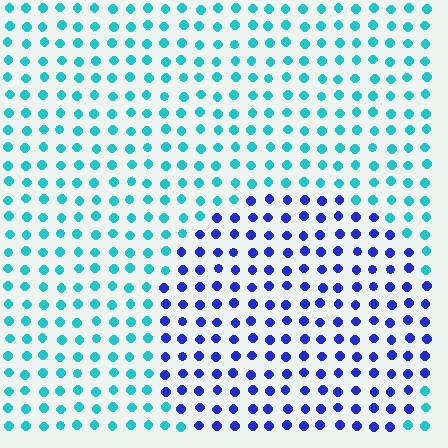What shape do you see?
I see a circle.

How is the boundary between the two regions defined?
The boundary is defined purely by a slight shift in hue (about 56 degrees). Spacing, size, and orientation are identical on both sides.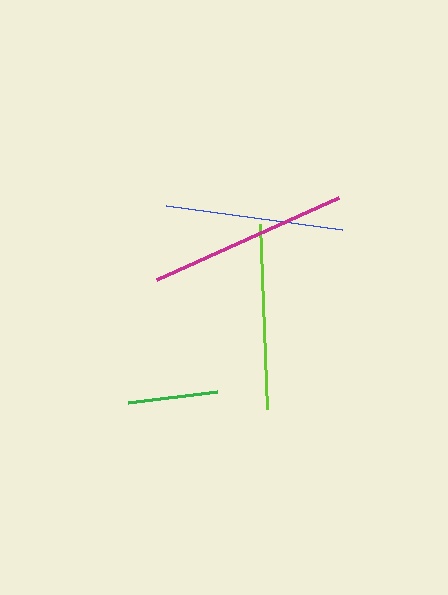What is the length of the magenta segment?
The magenta segment is approximately 199 pixels long.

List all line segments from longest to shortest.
From longest to shortest: magenta, lime, blue, green.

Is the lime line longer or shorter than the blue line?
The lime line is longer than the blue line.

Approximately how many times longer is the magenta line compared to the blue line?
The magenta line is approximately 1.1 times the length of the blue line.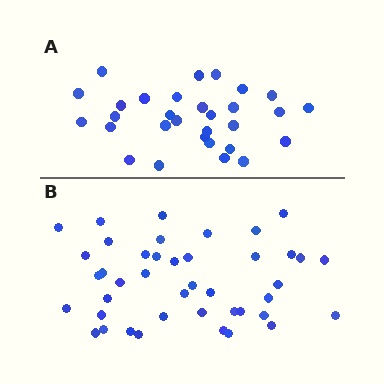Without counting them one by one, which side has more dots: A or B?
Region B (the bottom region) has more dots.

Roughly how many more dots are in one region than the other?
Region B has roughly 12 or so more dots than region A.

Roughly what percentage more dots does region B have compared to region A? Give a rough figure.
About 40% more.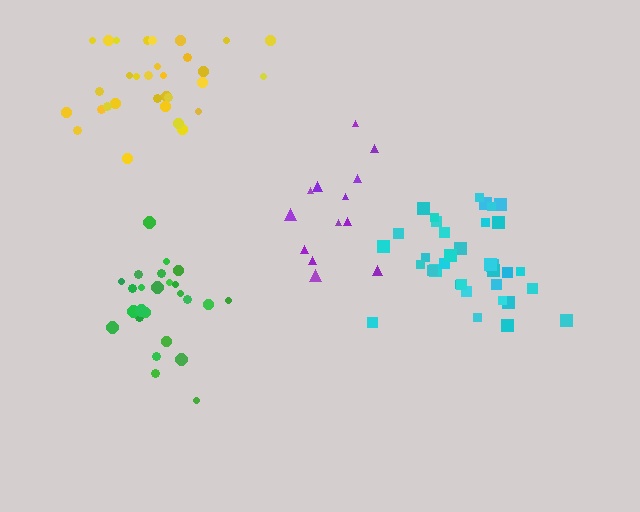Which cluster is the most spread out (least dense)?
Purple.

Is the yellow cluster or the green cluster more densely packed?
Green.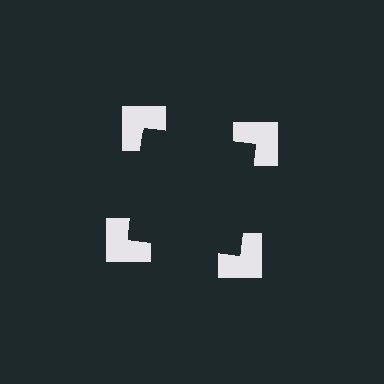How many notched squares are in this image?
There are 4 — one at each vertex of the illusory square.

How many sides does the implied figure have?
4 sides.